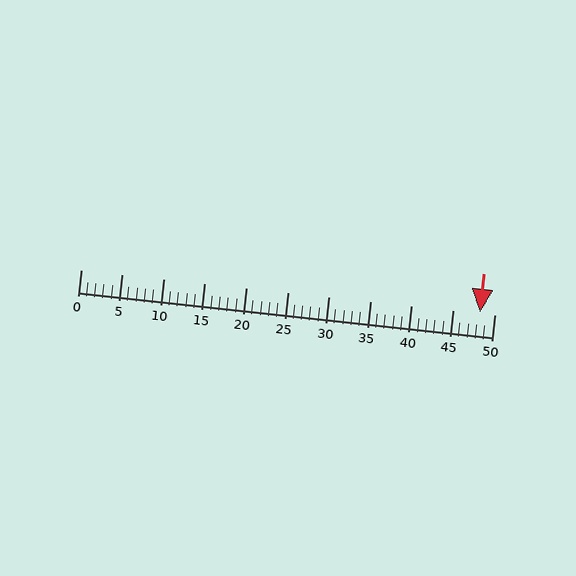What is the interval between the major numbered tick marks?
The major tick marks are spaced 5 units apart.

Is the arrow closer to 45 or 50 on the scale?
The arrow is closer to 50.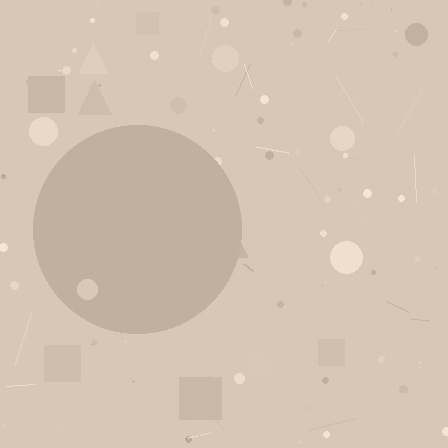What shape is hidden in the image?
A circle is hidden in the image.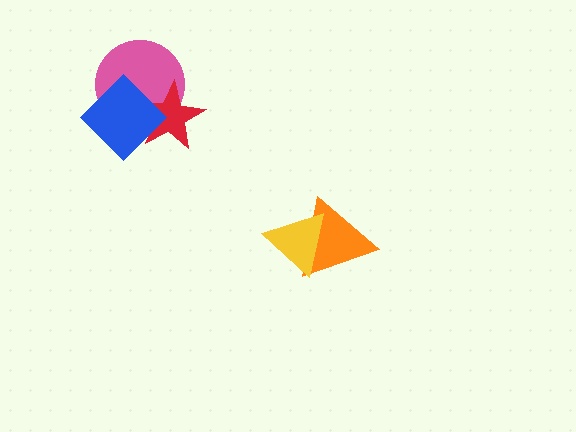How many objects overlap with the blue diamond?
2 objects overlap with the blue diamond.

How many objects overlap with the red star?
2 objects overlap with the red star.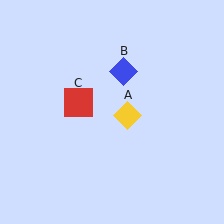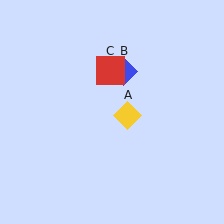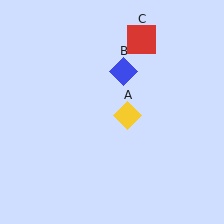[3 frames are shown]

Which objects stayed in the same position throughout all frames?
Yellow diamond (object A) and blue diamond (object B) remained stationary.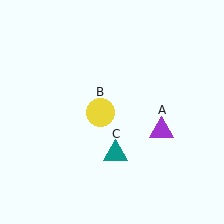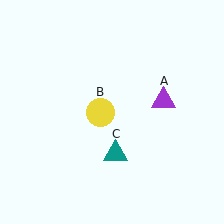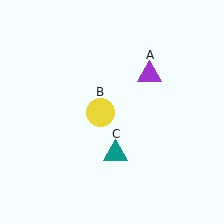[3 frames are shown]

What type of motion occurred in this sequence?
The purple triangle (object A) rotated counterclockwise around the center of the scene.